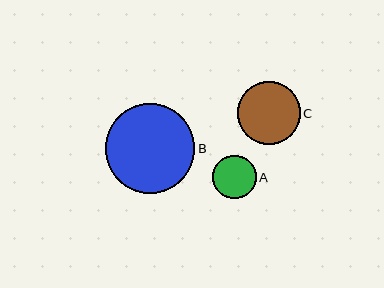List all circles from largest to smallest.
From largest to smallest: B, C, A.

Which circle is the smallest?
Circle A is the smallest with a size of approximately 44 pixels.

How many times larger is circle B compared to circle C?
Circle B is approximately 1.4 times the size of circle C.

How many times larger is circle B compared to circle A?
Circle B is approximately 2.0 times the size of circle A.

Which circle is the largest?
Circle B is the largest with a size of approximately 89 pixels.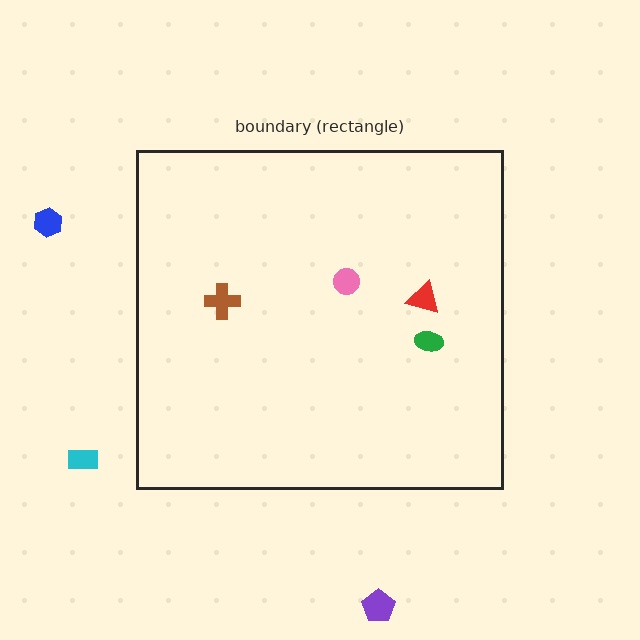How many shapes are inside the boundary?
4 inside, 3 outside.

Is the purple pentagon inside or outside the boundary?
Outside.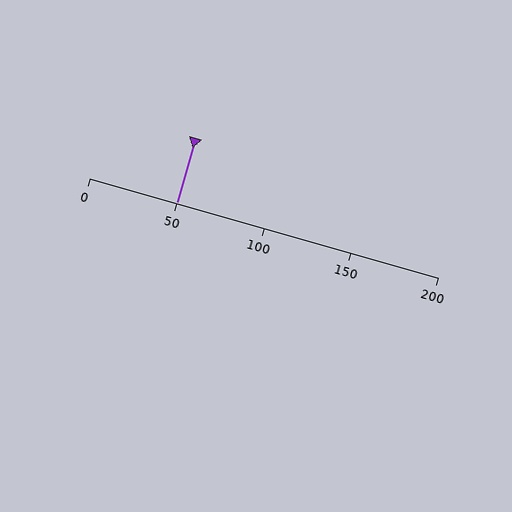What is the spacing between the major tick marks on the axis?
The major ticks are spaced 50 apart.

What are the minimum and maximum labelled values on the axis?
The axis runs from 0 to 200.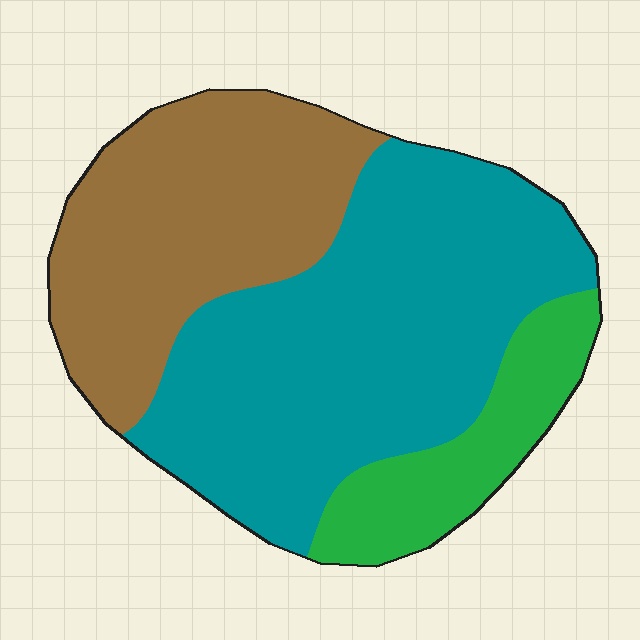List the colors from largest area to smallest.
From largest to smallest: teal, brown, green.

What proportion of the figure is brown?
Brown takes up about one third (1/3) of the figure.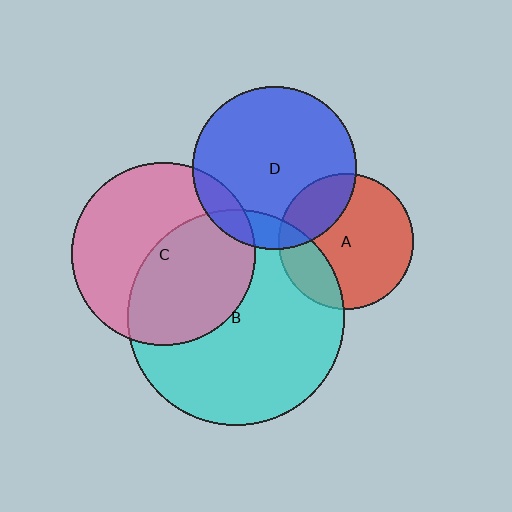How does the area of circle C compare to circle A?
Approximately 1.8 times.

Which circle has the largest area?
Circle B (cyan).